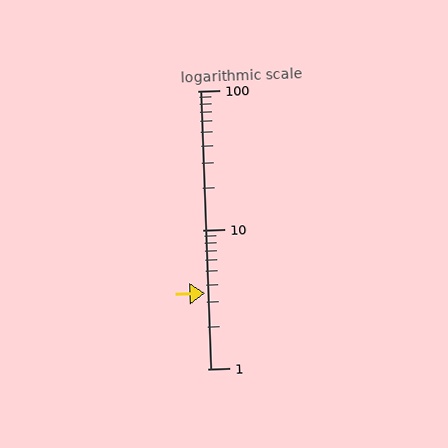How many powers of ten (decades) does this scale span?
The scale spans 2 decades, from 1 to 100.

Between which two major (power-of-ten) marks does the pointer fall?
The pointer is between 1 and 10.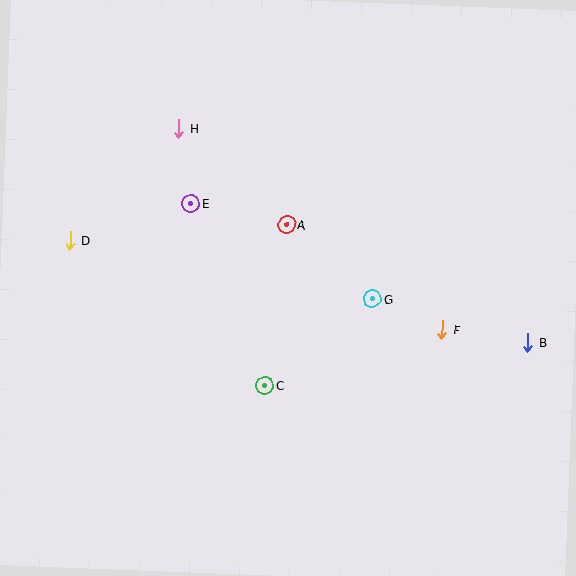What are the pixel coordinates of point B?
Point B is at (528, 343).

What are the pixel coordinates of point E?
Point E is at (191, 203).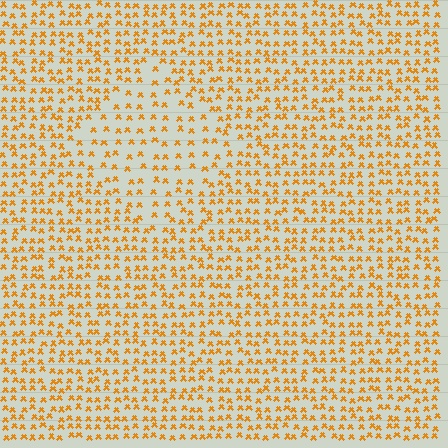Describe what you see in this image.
The image contains small orange elements arranged at two different densities. A diamond-shaped region is visible where the elements are less densely packed than the surrounding area.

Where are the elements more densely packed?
The elements are more densely packed outside the diamond boundary.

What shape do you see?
I see a diamond.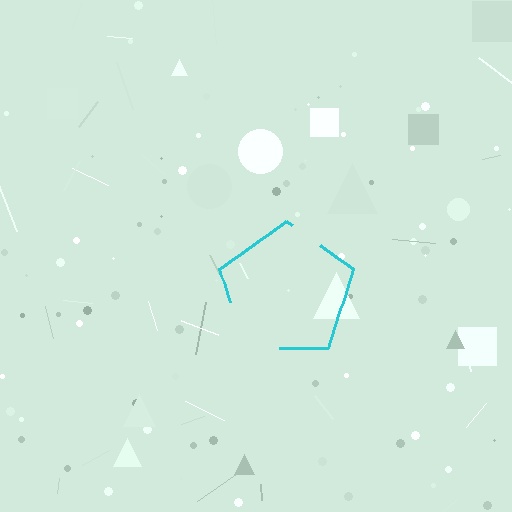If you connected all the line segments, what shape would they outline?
They would outline a pentagon.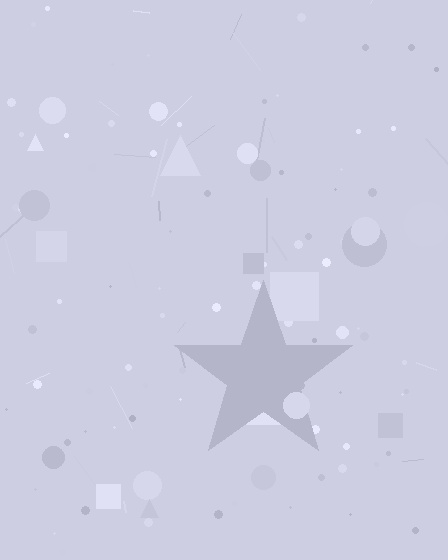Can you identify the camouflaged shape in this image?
The camouflaged shape is a star.